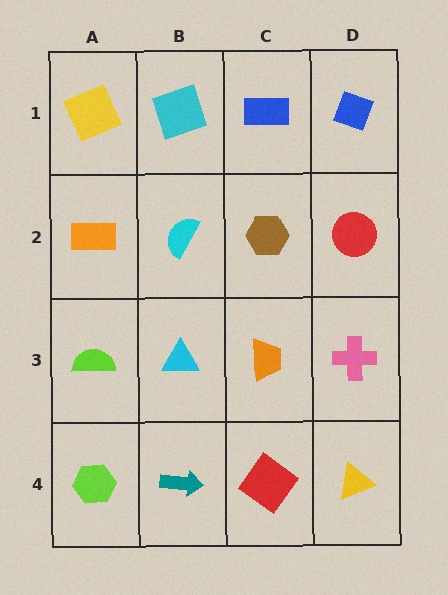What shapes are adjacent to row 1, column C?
A brown hexagon (row 2, column C), a cyan square (row 1, column B), a blue diamond (row 1, column D).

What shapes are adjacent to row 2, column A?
A yellow square (row 1, column A), a lime semicircle (row 3, column A), a cyan semicircle (row 2, column B).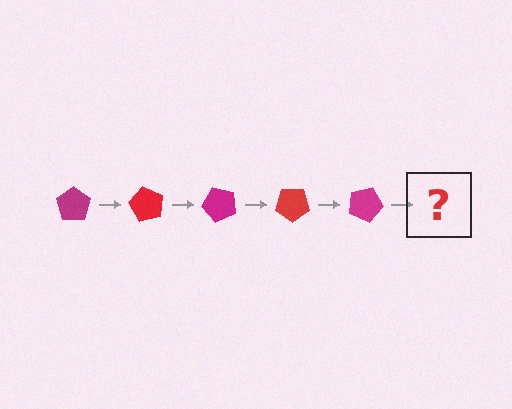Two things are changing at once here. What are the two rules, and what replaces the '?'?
The two rules are that it rotates 60 degrees each step and the color cycles through magenta and red. The '?' should be a red pentagon, rotated 300 degrees from the start.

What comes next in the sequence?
The next element should be a red pentagon, rotated 300 degrees from the start.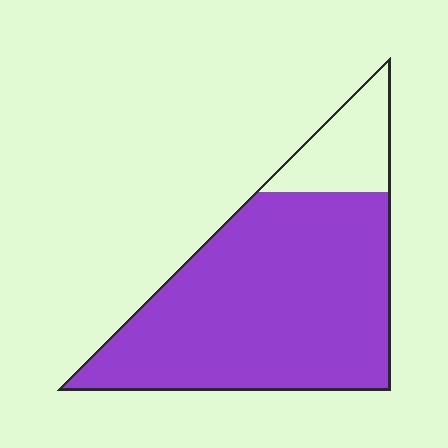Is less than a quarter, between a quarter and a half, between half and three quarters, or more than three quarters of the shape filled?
More than three quarters.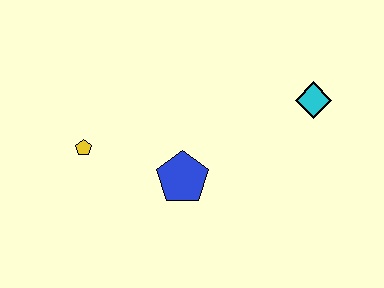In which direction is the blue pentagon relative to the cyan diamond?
The blue pentagon is to the left of the cyan diamond.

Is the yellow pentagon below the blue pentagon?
No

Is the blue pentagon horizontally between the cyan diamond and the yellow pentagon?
Yes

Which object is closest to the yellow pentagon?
The blue pentagon is closest to the yellow pentagon.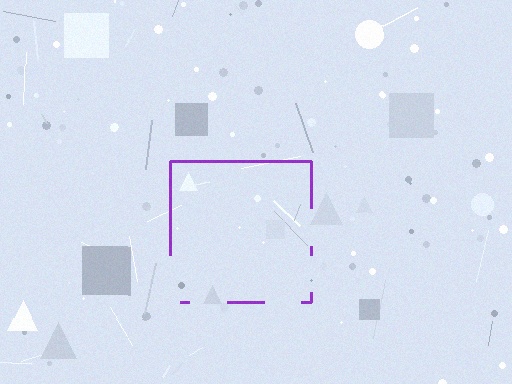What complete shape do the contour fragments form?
The contour fragments form a square.